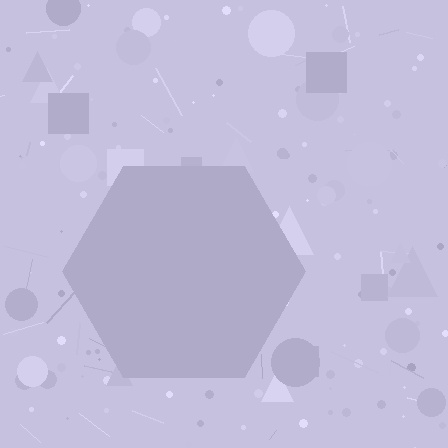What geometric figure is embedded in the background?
A hexagon is embedded in the background.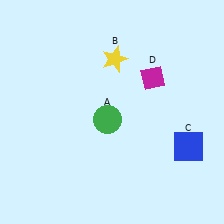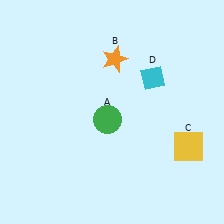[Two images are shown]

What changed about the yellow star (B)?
In Image 1, B is yellow. In Image 2, it changed to orange.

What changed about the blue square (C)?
In Image 1, C is blue. In Image 2, it changed to yellow.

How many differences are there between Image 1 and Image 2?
There are 3 differences between the two images.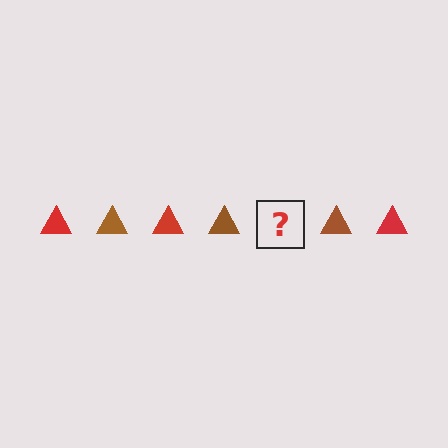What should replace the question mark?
The question mark should be replaced with a red triangle.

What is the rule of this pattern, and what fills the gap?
The rule is that the pattern cycles through red, brown triangles. The gap should be filled with a red triangle.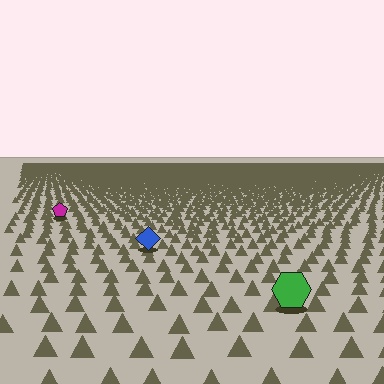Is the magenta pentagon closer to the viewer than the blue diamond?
No. The blue diamond is closer — you can tell from the texture gradient: the ground texture is coarser near it.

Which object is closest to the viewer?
The green hexagon is closest. The texture marks near it are larger and more spread out.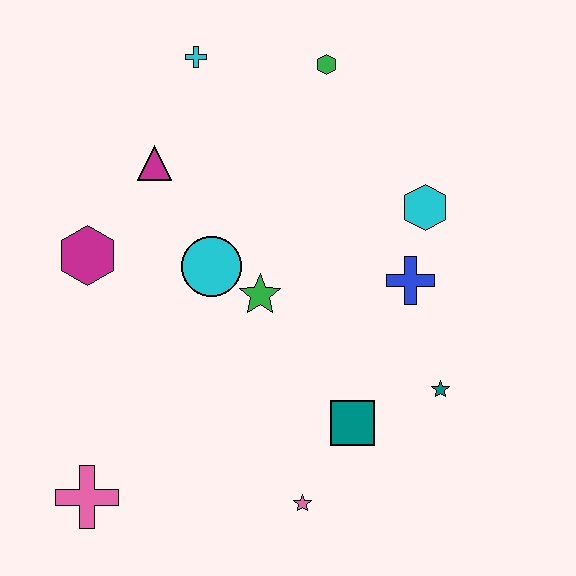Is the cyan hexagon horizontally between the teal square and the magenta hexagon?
No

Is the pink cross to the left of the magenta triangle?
Yes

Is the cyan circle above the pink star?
Yes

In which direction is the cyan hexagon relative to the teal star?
The cyan hexagon is above the teal star.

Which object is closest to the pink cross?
The pink star is closest to the pink cross.